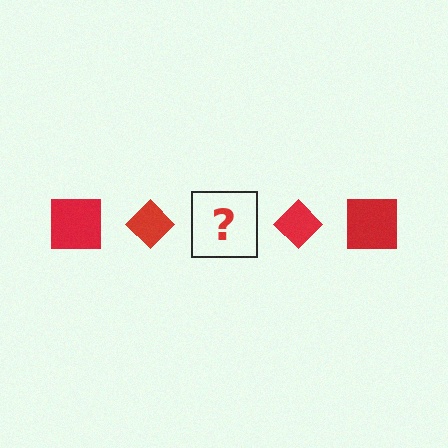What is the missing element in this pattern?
The missing element is a red square.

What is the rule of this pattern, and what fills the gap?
The rule is that the pattern cycles through square, diamond shapes in red. The gap should be filled with a red square.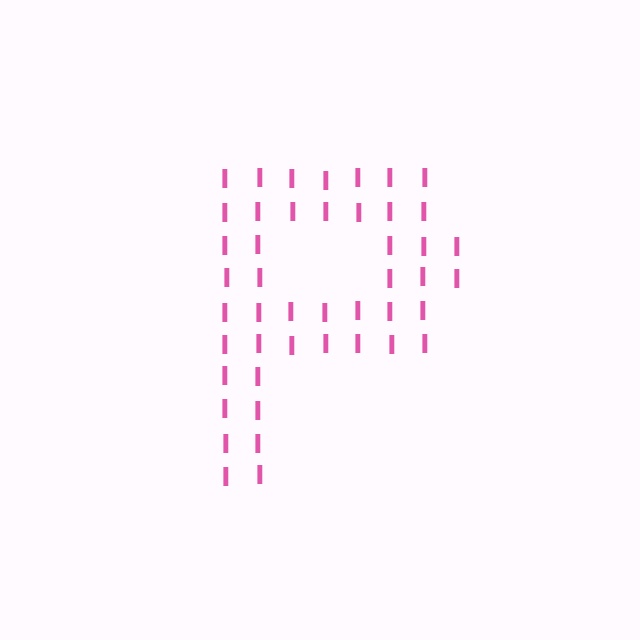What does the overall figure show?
The overall figure shows the letter P.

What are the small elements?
The small elements are letter I's.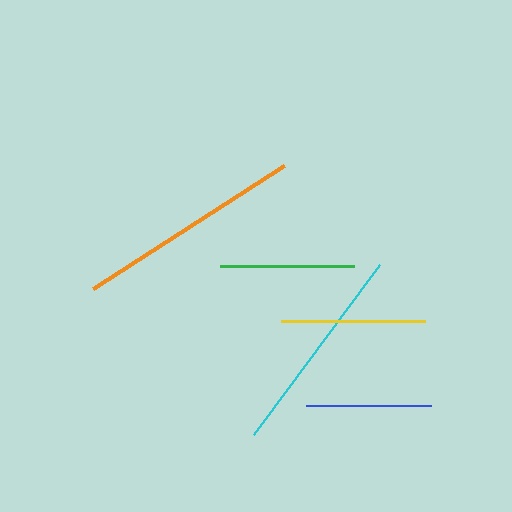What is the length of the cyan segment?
The cyan segment is approximately 211 pixels long.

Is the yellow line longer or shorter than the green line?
The yellow line is longer than the green line.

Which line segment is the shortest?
The blue line is the shortest at approximately 125 pixels.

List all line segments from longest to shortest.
From longest to shortest: orange, cyan, yellow, green, blue.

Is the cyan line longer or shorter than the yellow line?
The cyan line is longer than the yellow line.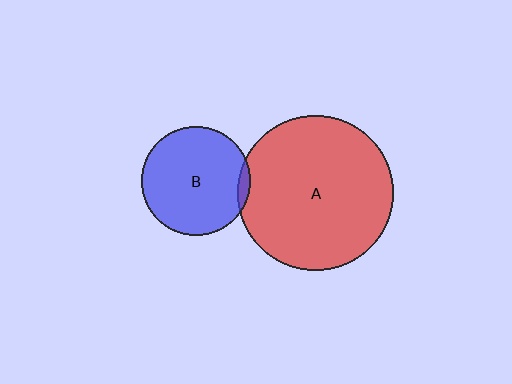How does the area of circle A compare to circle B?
Approximately 2.0 times.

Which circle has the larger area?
Circle A (red).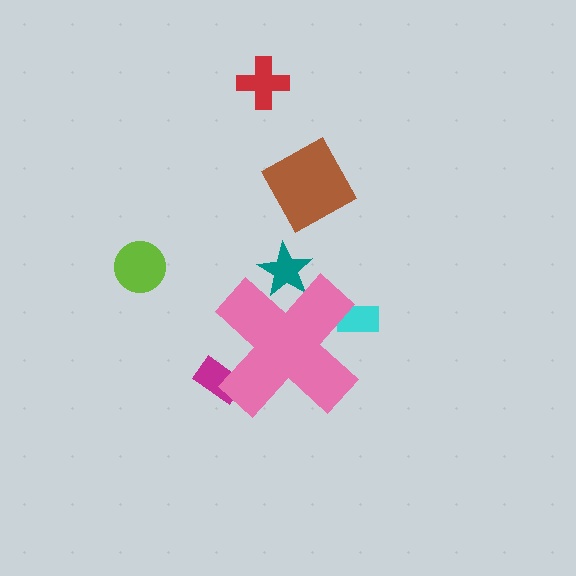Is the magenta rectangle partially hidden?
Yes, the magenta rectangle is partially hidden behind the pink cross.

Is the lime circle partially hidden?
No, the lime circle is fully visible.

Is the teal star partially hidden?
Yes, the teal star is partially hidden behind the pink cross.